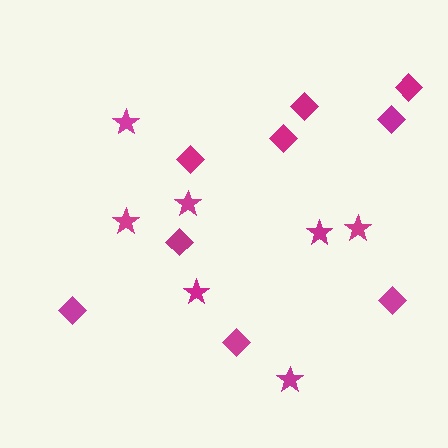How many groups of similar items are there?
There are 2 groups: one group of stars (7) and one group of diamonds (9).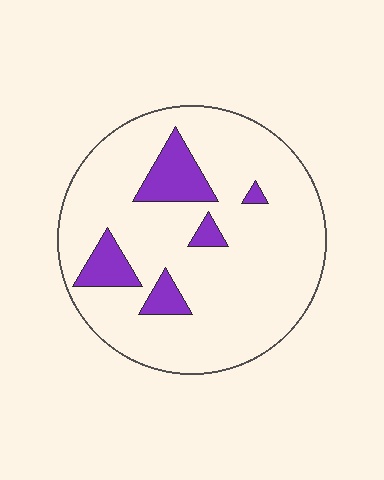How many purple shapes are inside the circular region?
5.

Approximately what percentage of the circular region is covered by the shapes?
Approximately 15%.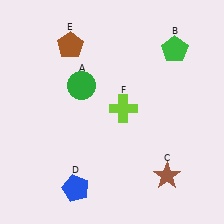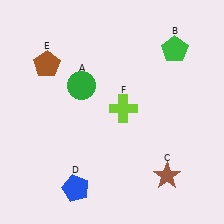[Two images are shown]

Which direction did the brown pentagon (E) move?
The brown pentagon (E) moved left.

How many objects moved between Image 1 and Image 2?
1 object moved between the two images.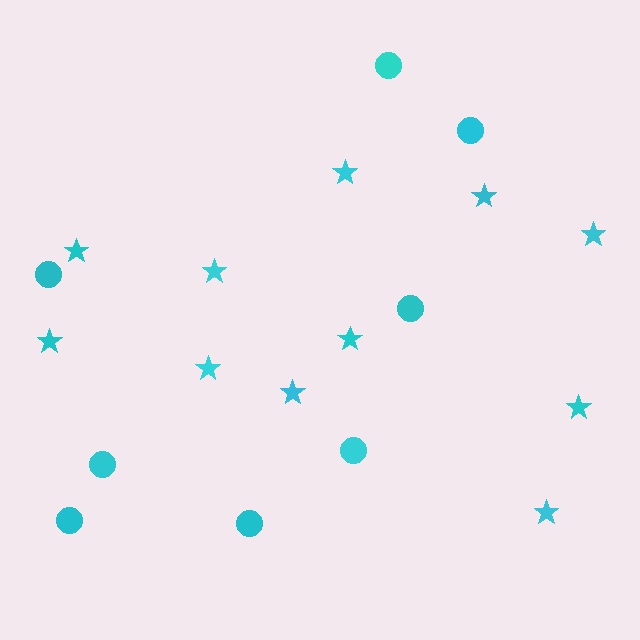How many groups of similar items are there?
There are 2 groups: one group of stars (11) and one group of circles (8).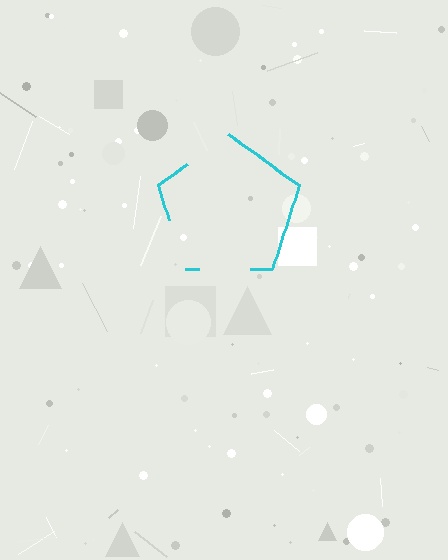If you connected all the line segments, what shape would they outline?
They would outline a pentagon.